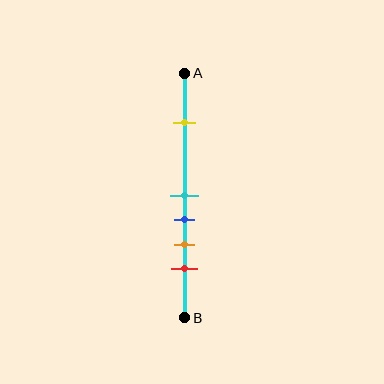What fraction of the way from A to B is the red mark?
The red mark is approximately 80% (0.8) of the way from A to B.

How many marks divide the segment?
There are 5 marks dividing the segment.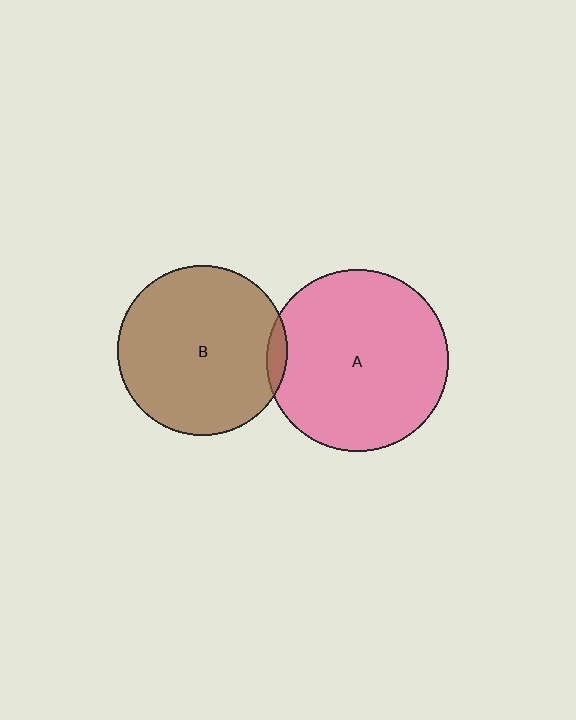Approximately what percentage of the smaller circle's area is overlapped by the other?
Approximately 5%.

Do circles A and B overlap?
Yes.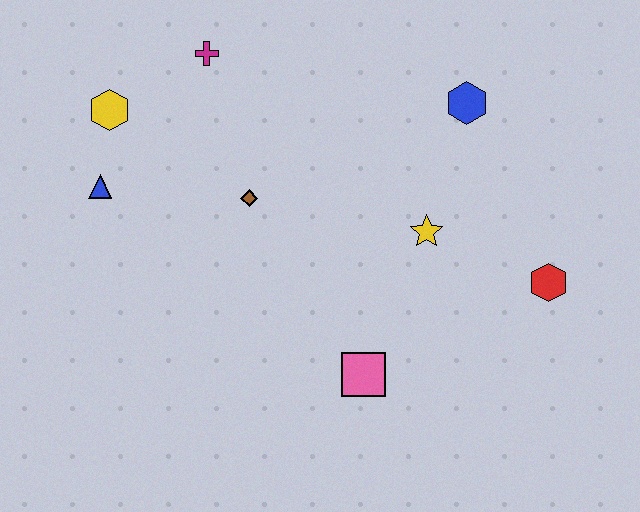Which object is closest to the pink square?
The yellow star is closest to the pink square.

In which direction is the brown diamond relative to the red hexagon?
The brown diamond is to the left of the red hexagon.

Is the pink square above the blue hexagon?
No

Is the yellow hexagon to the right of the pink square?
No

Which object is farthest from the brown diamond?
The red hexagon is farthest from the brown diamond.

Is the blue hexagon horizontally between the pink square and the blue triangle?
No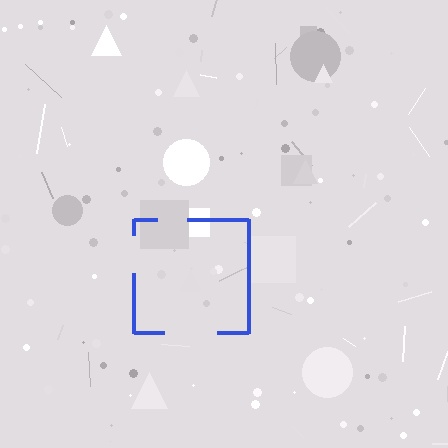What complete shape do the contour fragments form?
The contour fragments form a square.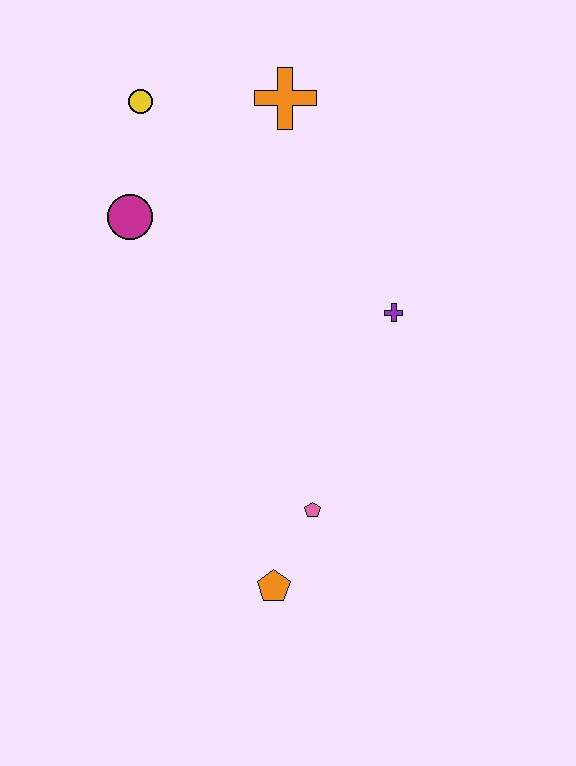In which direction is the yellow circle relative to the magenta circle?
The yellow circle is above the magenta circle.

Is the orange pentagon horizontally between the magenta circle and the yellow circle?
No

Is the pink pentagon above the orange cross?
No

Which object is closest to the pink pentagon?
The orange pentagon is closest to the pink pentagon.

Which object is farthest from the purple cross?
The yellow circle is farthest from the purple cross.